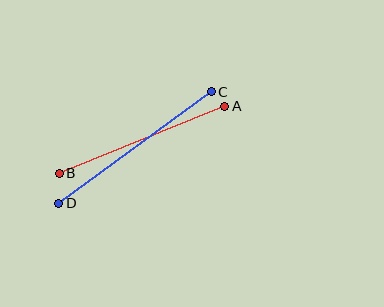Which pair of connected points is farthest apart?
Points C and D are farthest apart.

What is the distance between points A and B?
The distance is approximately 179 pixels.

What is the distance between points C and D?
The distance is approximately 189 pixels.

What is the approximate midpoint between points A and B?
The midpoint is at approximately (142, 140) pixels.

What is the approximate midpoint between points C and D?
The midpoint is at approximately (135, 147) pixels.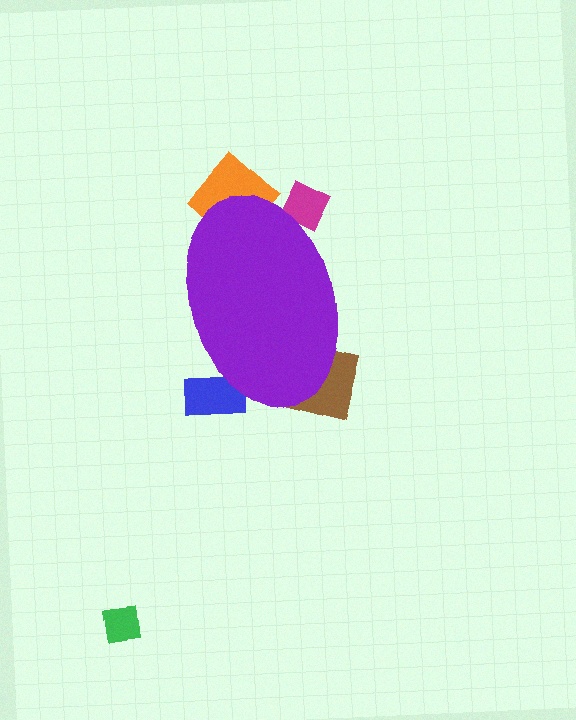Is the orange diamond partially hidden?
Yes, the orange diamond is partially hidden behind the purple ellipse.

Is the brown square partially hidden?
Yes, the brown square is partially hidden behind the purple ellipse.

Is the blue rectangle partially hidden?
Yes, the blue rectangle is partially hidden behind the purple ellipse.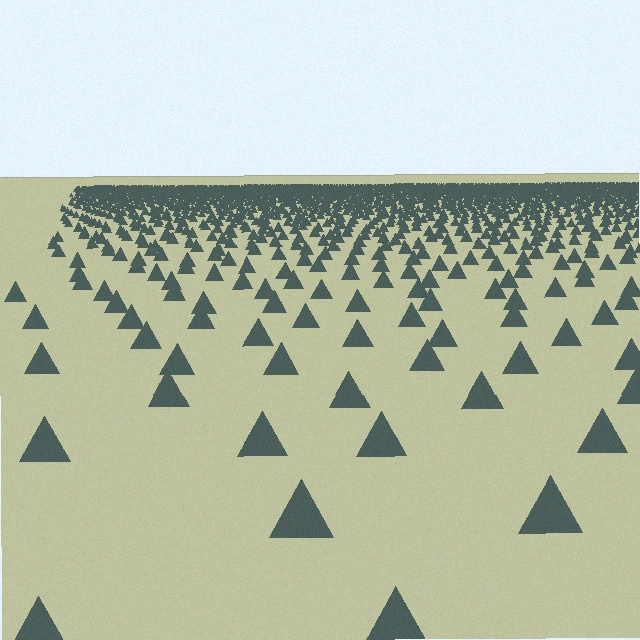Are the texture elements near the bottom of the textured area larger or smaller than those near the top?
Larger. Near the bottom, elements are closer to the viewer and appear at a bigger on-screen size.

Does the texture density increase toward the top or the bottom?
Density increases toward the top.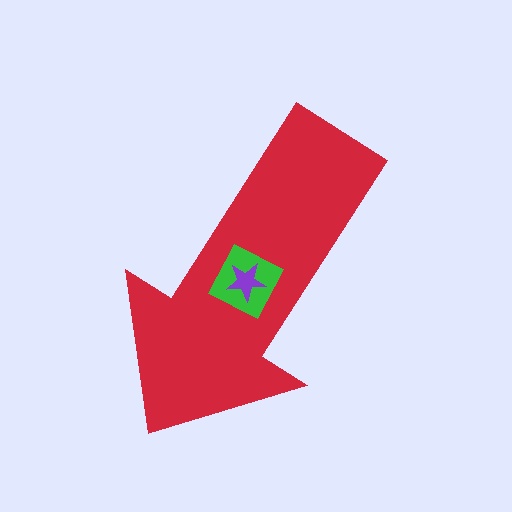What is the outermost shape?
The red arrow.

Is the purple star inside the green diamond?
Yes.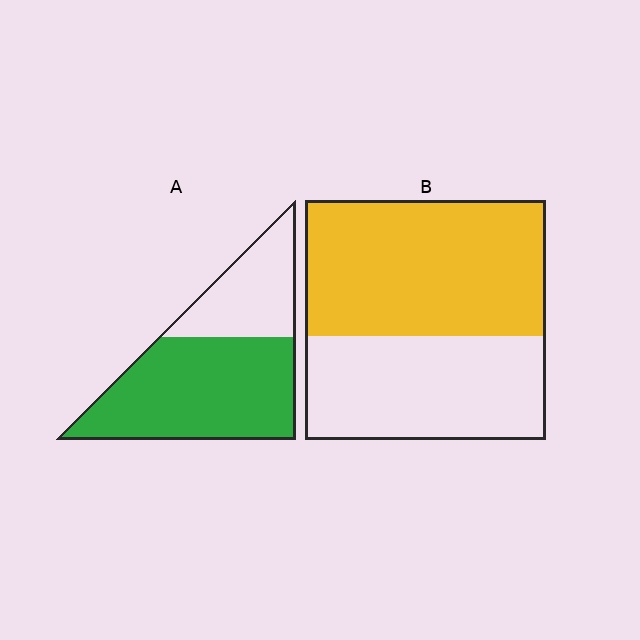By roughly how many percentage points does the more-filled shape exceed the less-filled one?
By roughly 10 percentage points (A over B).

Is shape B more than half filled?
Yes.